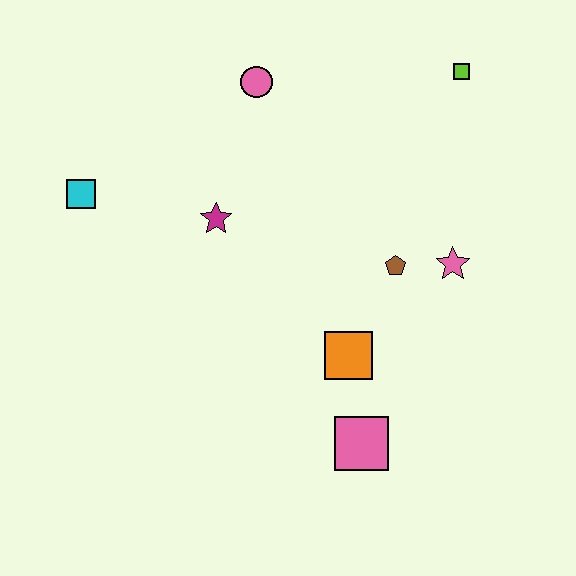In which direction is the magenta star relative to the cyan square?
The magenta star is to the right of the cyan square.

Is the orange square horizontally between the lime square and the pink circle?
Yes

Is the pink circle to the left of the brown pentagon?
Yes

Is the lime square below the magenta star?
No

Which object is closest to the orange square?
The pink square is closest to the orange square.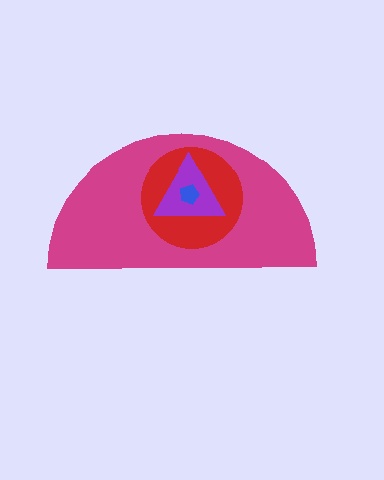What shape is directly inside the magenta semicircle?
The red circle.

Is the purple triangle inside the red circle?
Yes.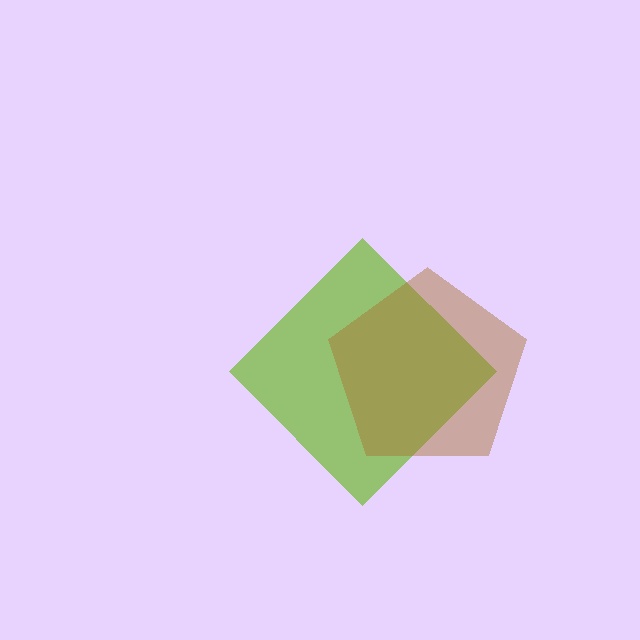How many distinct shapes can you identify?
There are 2 distinct shapes: a lime diamond, a brown pentagon.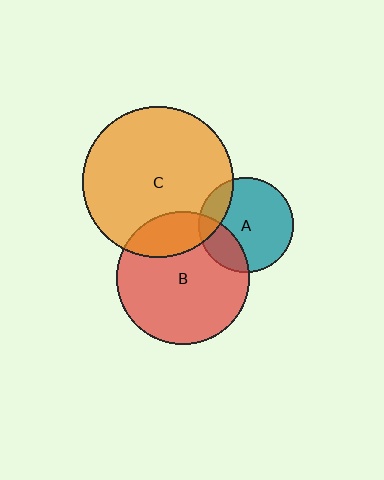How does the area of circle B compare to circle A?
Approximately 2.0 times.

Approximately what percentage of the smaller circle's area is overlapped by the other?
Approximately 25%.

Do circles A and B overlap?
Yes.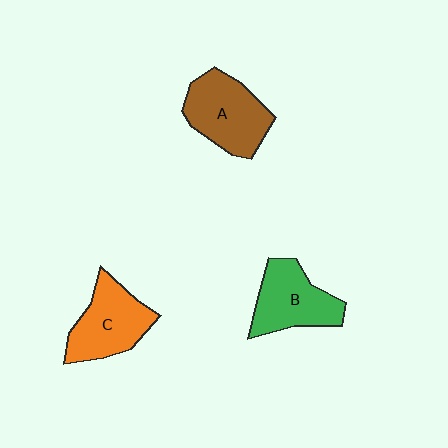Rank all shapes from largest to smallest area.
From largest to smallest: A (brown), C (orange), B (green).